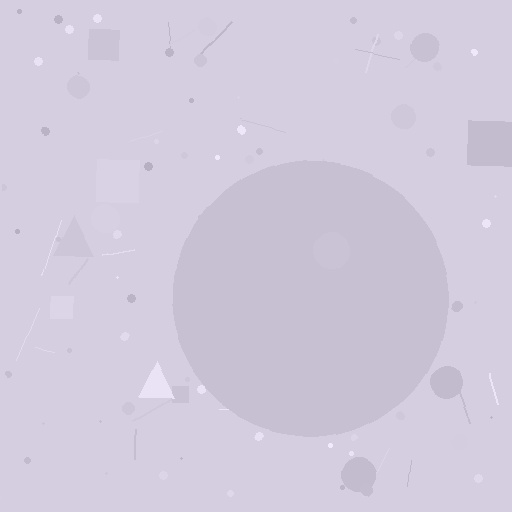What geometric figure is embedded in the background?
A circle is embedded in the background.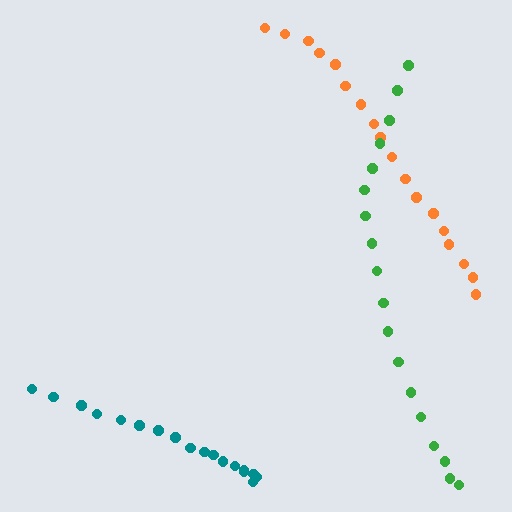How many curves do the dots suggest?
There are 3 distinct paths.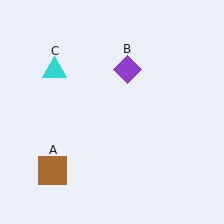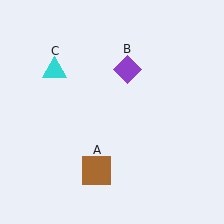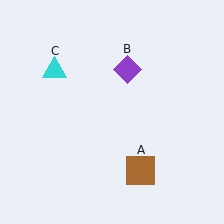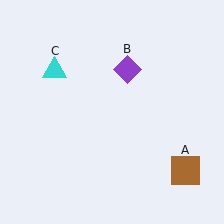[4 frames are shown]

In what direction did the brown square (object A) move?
The brown square (object A) moved right.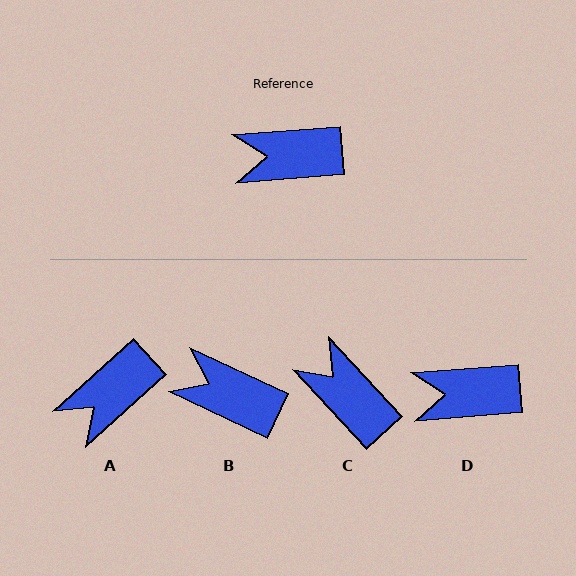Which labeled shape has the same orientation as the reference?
D.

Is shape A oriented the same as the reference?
No, it is off by about 38 degrees.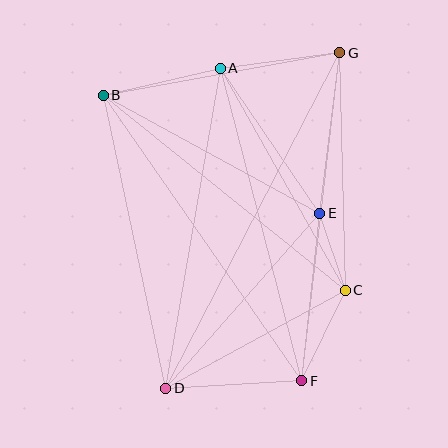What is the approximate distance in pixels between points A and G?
The distance between A and G is approximately 120 pixels.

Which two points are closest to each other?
Points C and E are closest to each other.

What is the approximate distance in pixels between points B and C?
The distance between B and C is approximately 311 pixels.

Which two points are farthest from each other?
Points D and G are farthest from each other.